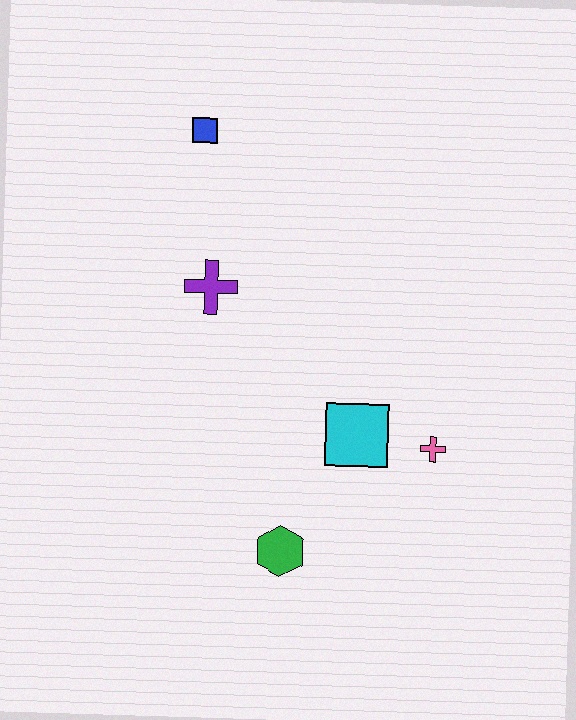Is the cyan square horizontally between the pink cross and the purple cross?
Yes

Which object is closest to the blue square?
The purple cross is closest to the blue square.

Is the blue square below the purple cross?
No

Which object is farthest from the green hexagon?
The blue square is farthest from the green hexagon.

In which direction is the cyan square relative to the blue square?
The cyan square is below the blue square.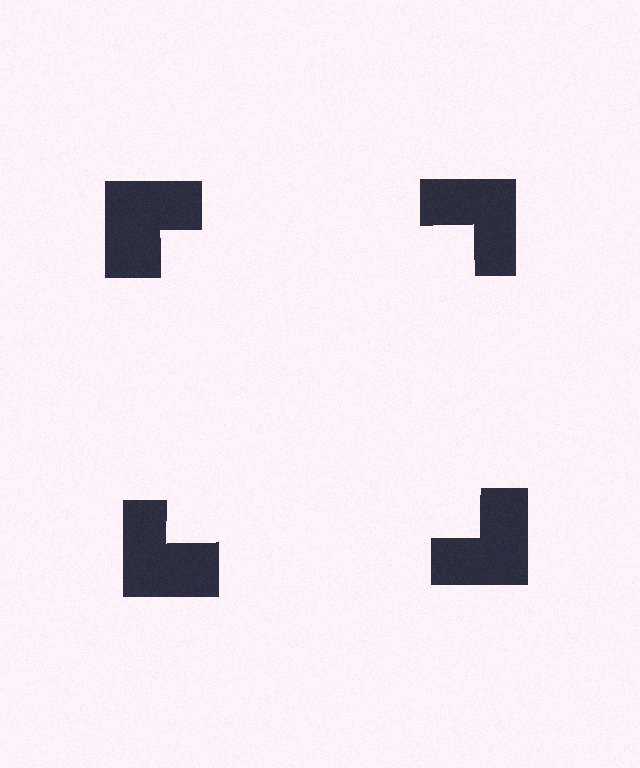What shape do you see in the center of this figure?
An illusory square — its edges are inferred from the aligned wedge cuts in the notched squares, not physically drawn.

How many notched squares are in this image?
There are 4 — one at each vertex of the illusory square.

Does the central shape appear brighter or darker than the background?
It typically appears slightly brighter than the background, even though no actual brightness change is drawn.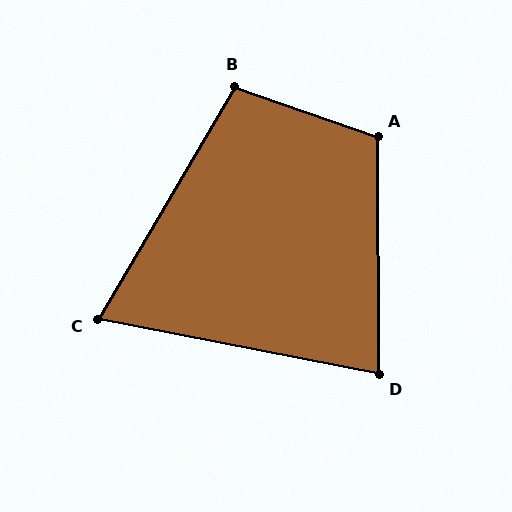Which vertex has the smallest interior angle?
C, at approximately 70 degrees.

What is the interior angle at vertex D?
Approximately 79 degrees (acute).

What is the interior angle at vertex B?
Approximately 101 degrees (obtuse).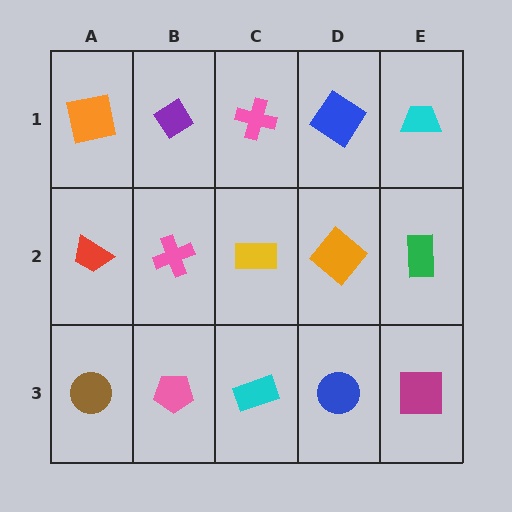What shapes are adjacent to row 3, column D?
An orange diamond (row 2, column D), a cyan rectangle (row 3, column C), a magenta square (row 3, column E).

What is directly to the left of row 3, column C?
A pink pentagon.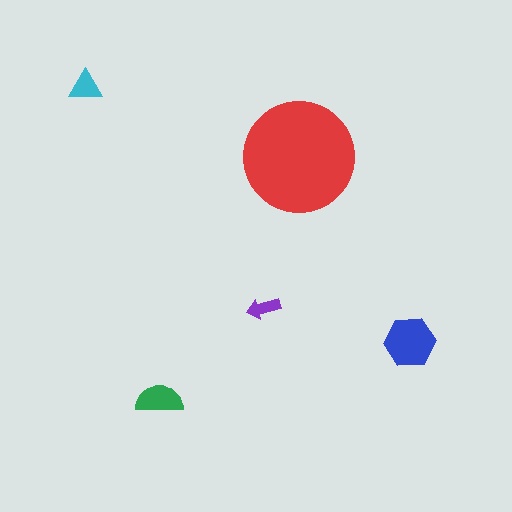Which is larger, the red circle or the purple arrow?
The red circle.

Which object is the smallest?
The purple arrow.